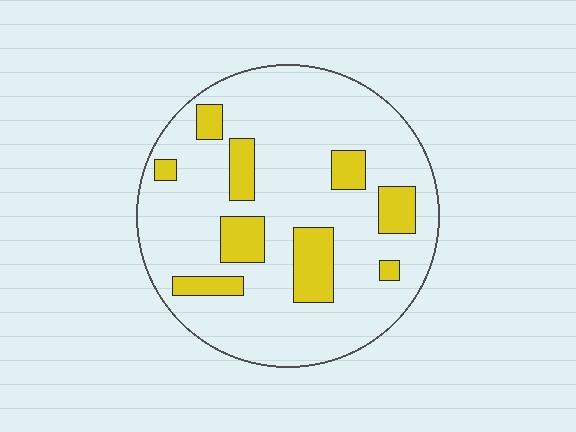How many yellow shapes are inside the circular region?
9.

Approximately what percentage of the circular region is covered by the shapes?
Approximately 20%.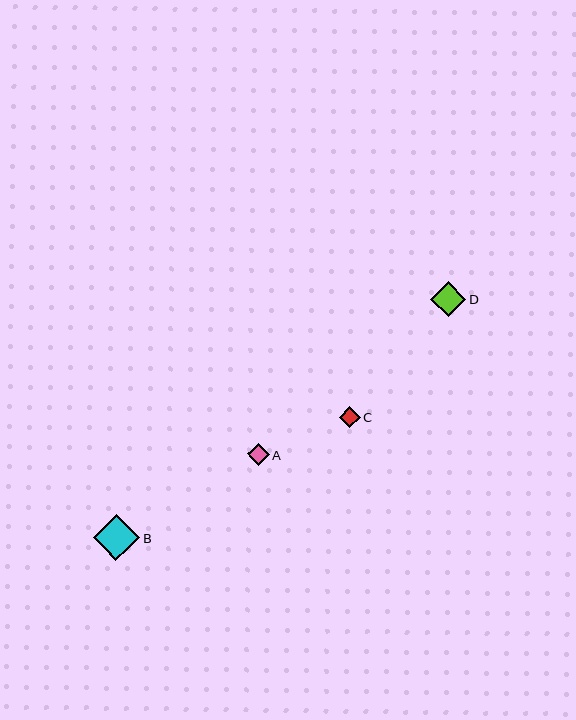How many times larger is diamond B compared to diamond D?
Diamond B is approximately 1.3 times the size of diamond D.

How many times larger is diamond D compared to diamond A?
Diamond D is approximately 1.6 times the size of diamond A.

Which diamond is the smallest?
Diamond C is the smallest with a size of approximately 20 pixels.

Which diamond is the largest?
Diamond B is the largest with a size of approximately 46 pixels.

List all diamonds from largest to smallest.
From largest to smallest: B, D, A, C.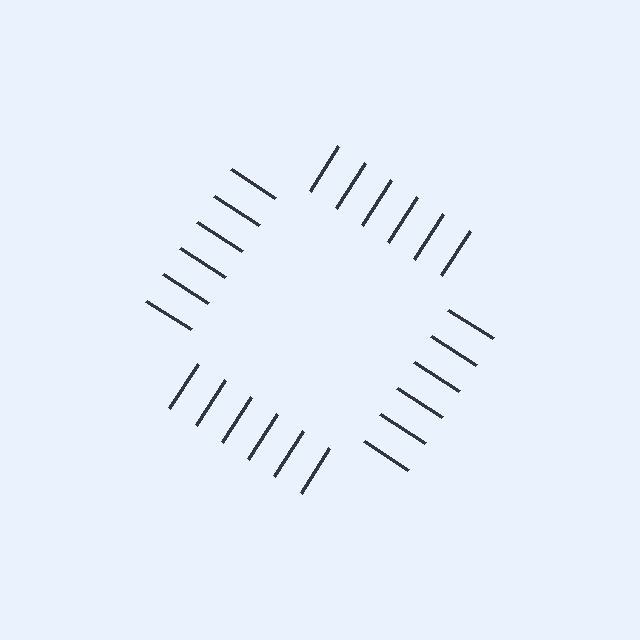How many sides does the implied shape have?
4 sides — the line-ends trace a square.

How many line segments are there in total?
24 — 6 along each of the 4 edges.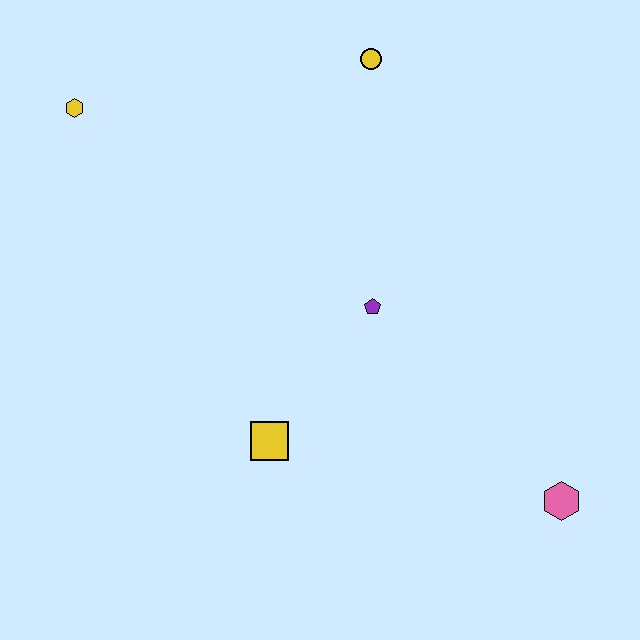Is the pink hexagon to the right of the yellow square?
Yes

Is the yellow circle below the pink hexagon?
No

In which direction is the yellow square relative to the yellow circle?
The yellow square is below the yellow circle.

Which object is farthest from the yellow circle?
The pink hexagon is farthest from the yellow circle.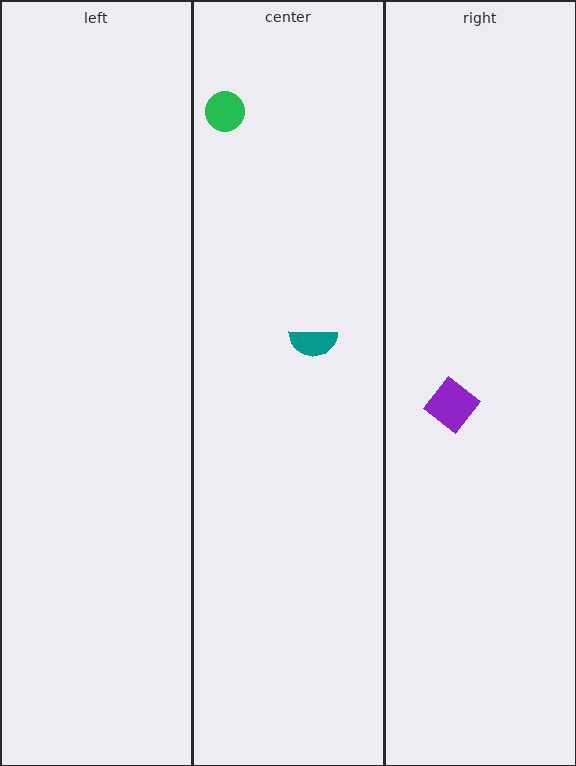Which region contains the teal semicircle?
The center region.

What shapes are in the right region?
The purple diamond.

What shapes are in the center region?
The teal semicircle, the green circle.